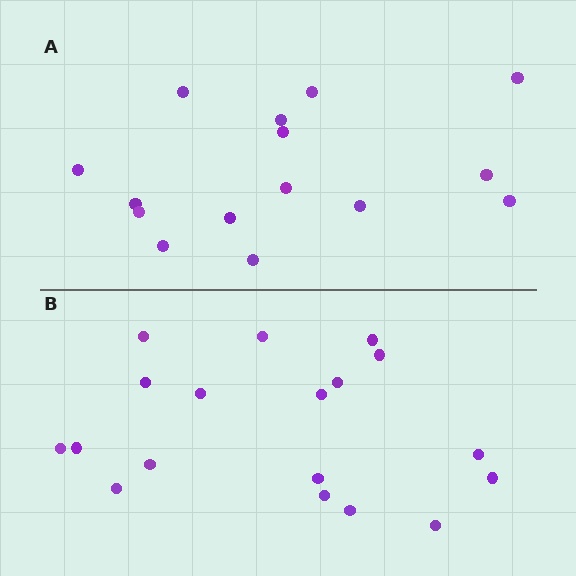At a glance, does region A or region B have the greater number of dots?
Region B (the bottom region) has more dots.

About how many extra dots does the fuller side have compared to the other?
Region B has just a few more — roughly 2 or 3 more dots than region A.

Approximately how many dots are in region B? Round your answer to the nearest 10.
About 20 dots. (The exact count is 18, which rounds to 20.)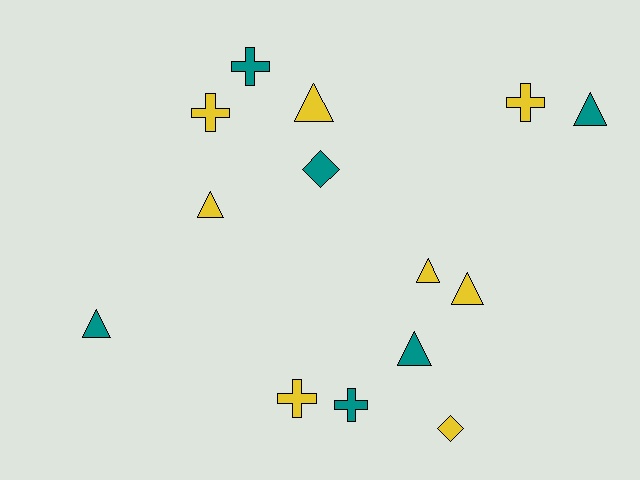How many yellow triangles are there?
There are 4 yellow triangles.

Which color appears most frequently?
Yellow, with 8 objects.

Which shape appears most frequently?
Triangle, with 7 objects.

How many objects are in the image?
There are 14 objects.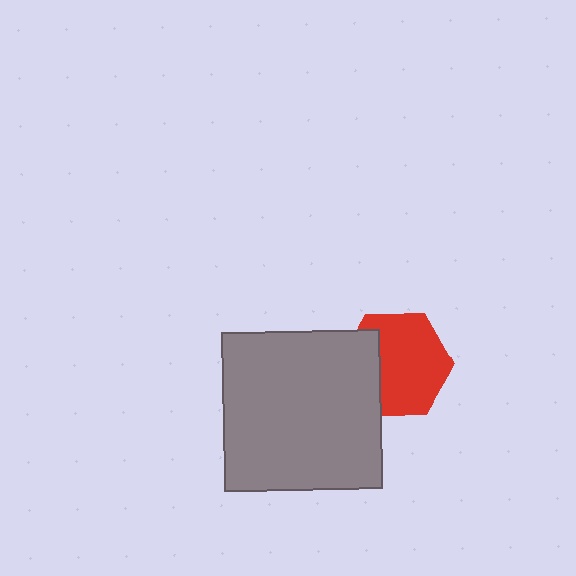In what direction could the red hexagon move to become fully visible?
The red hexagon could move right. That would shift it out from behind the gray square entirely.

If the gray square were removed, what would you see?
You would see the complete red hexagon.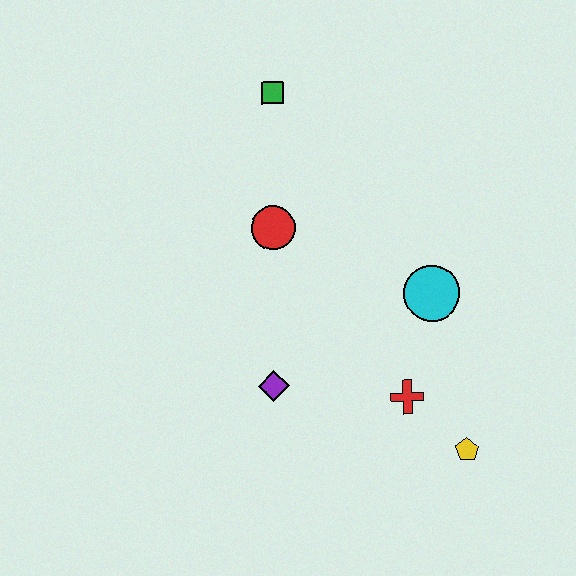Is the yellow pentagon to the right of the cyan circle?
Yes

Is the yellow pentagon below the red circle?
Yes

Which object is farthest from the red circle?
The yellow pentagon is farthest from the red circle.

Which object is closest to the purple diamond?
The red cross is closest to the purple diamond.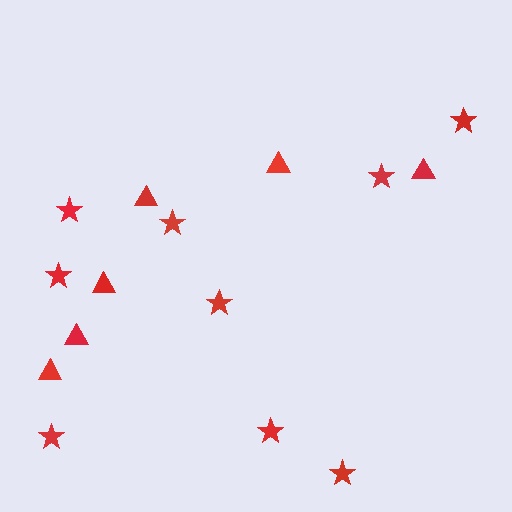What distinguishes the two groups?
There are 2 groups: one group of triangles (6) and one group of stars (9).